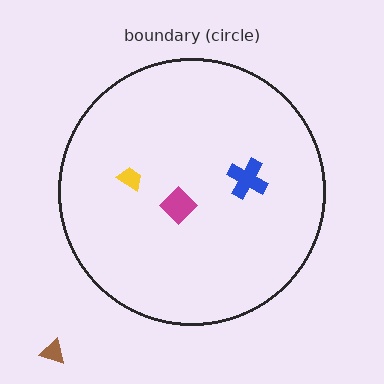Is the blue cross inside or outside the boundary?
Inside.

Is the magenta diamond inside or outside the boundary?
Inside.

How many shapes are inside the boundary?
3 inside, 1 outside.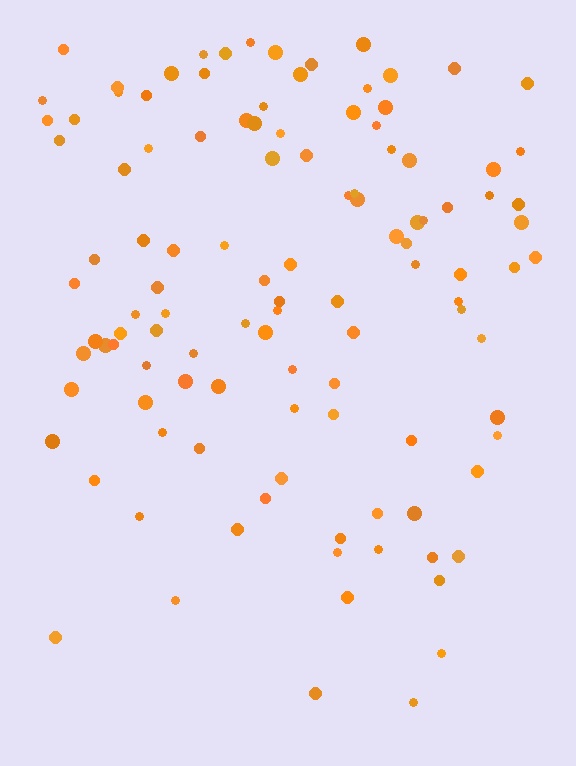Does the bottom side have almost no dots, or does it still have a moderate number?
Still a moderate number, just noticeably fewer than the top.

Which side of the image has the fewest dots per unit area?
The bottom.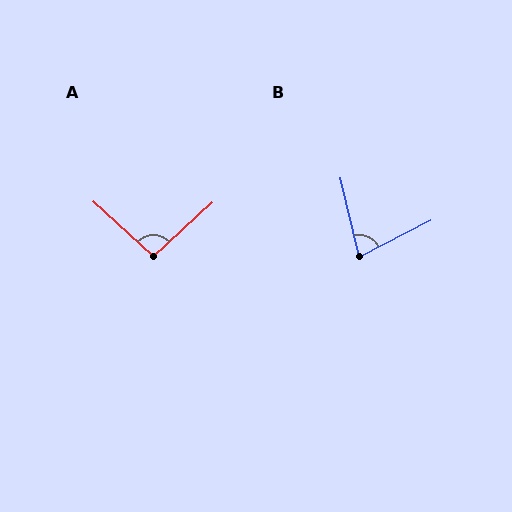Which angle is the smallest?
B, at approximately 76 degrees.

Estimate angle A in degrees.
Approximately 95 degrees.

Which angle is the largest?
A, at approximately 95 degrees.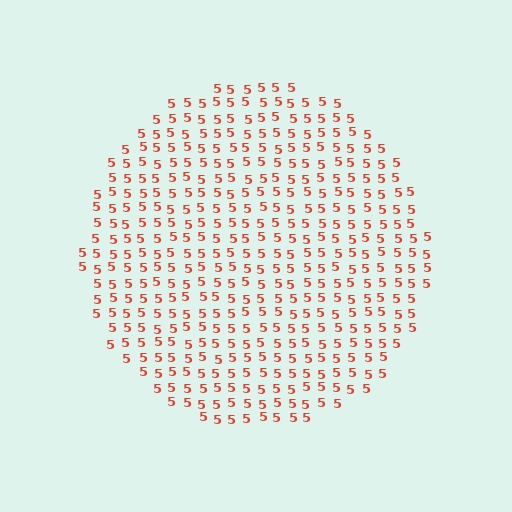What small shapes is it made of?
It is made of small digit 5's.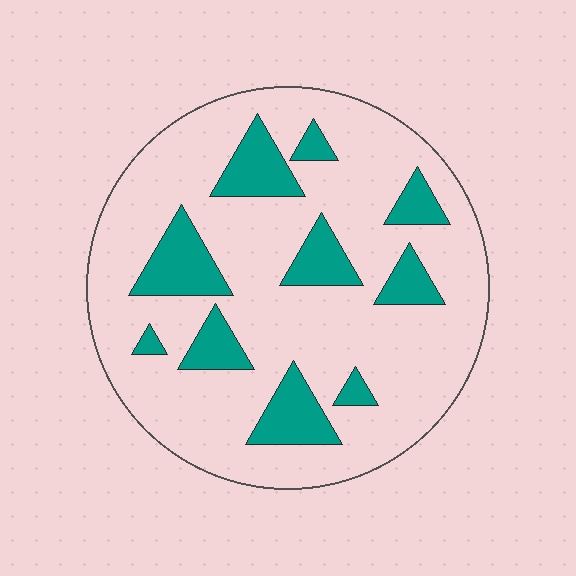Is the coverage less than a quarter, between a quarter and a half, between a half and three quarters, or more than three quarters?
Less than a quarter.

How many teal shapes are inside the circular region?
10.